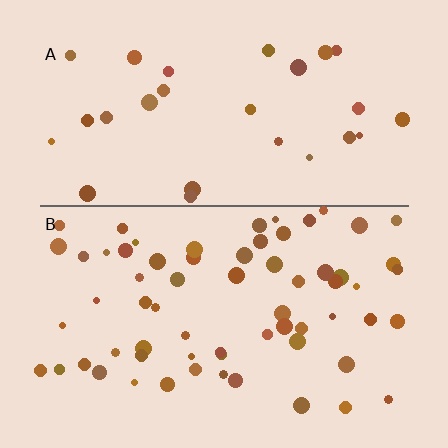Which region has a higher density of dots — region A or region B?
B (the bottom).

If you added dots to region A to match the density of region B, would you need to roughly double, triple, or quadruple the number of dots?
Approximately double.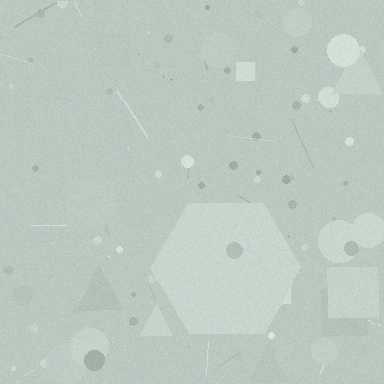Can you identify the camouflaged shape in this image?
The camouflaged shape is a hexagon.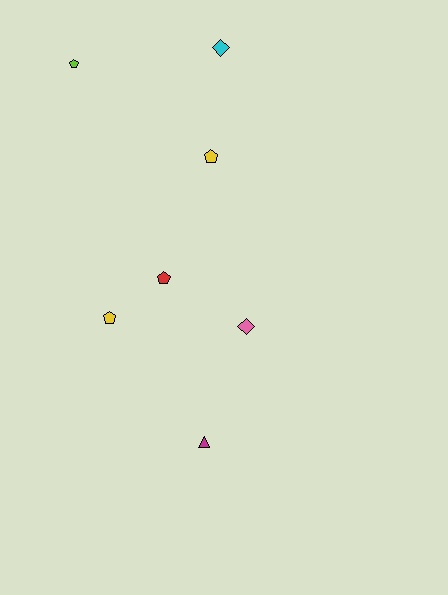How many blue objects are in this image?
There are no blue objects.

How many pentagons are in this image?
There are 4 pentagons.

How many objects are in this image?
There are 7 objects.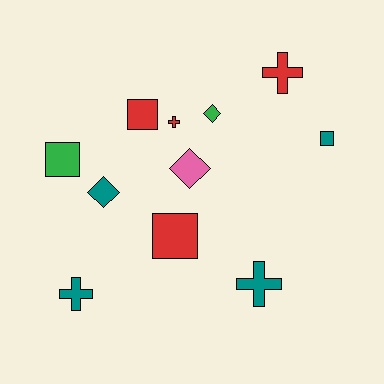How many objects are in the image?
There are 11 objects.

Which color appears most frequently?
Teal, with 4 objects.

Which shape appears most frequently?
Cross, with 4 objects.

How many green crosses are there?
There are no green crosses.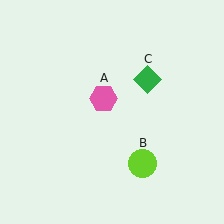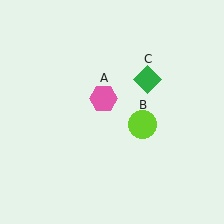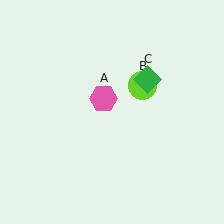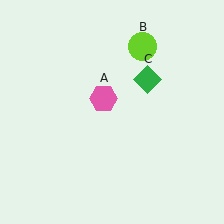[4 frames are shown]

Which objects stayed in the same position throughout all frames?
Pink hexagon (object A) and green diamond (object C) remained stationary.